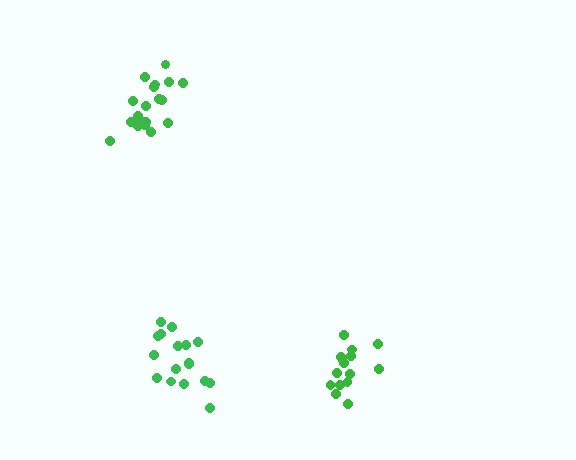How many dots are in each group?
Group 1: 16 dots, Group 2: 17 dots, Group 3: 20 dots (53 total).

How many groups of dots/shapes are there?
There are 3 groups.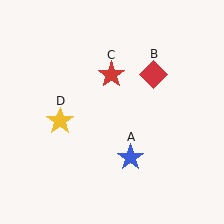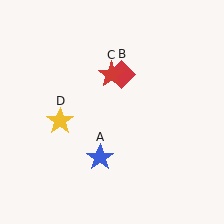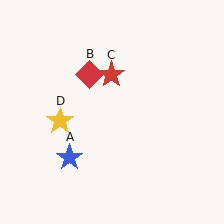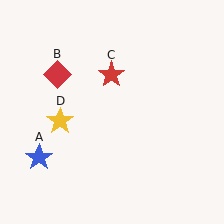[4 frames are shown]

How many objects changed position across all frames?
2 objects changed position: blue star (object A), red diamond (object B).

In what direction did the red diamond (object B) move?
The red diamond (object B) moved left.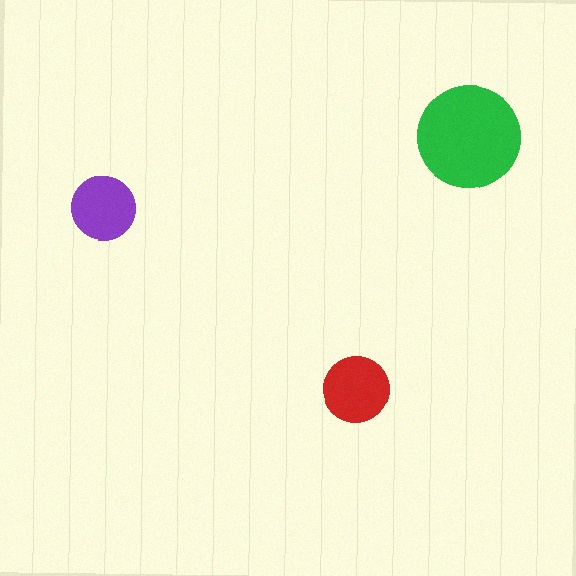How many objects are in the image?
There are 3 objects in the image.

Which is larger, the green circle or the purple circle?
The green one.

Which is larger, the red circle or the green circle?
The green one.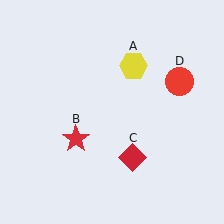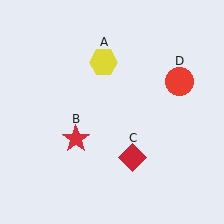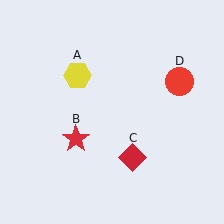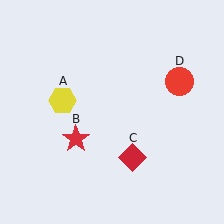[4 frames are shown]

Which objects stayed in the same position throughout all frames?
Red star (object B) and red diamond (object C) and red circle (object D) remained stationary.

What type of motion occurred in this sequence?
The yellow hexagon (object A) rotated counterclockwise around the center of the scene.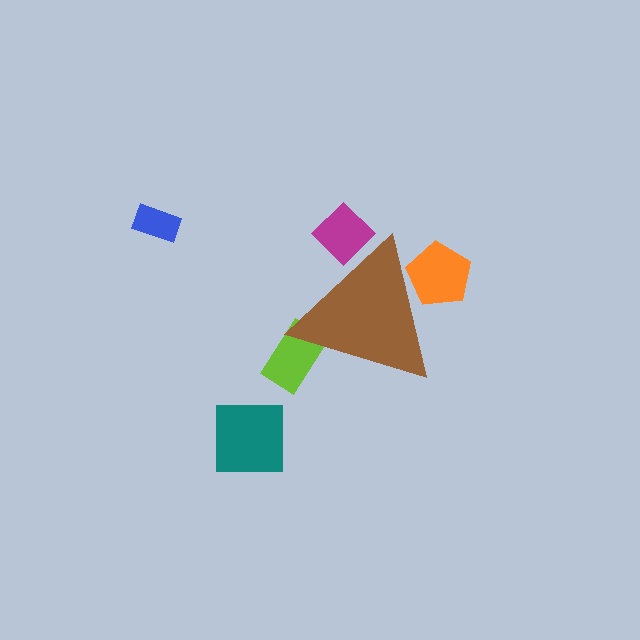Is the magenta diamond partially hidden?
Yes, the magenta diamond is partially hidden behind the brown triangle.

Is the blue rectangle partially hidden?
No, the blue rectangle is fully visible.